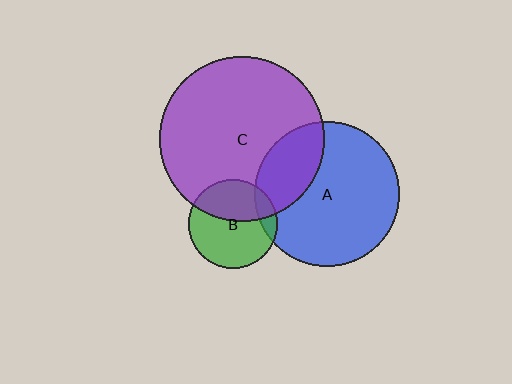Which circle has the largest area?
Circle C (purple).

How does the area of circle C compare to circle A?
Approximately 1.3 times.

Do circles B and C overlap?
Yes.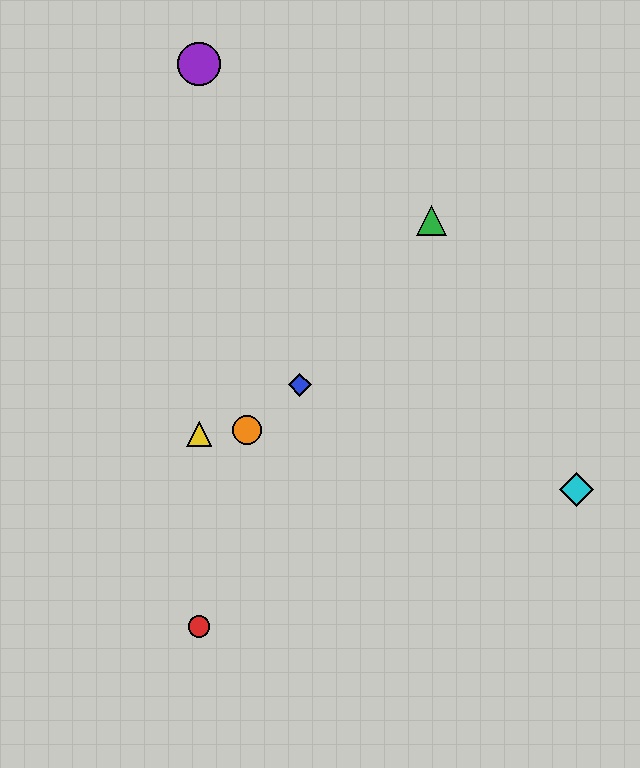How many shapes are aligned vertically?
3 shapes (the red circle, the yellow triangle, the purple circle) are aligned vertically.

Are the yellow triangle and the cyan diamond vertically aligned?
No, the yellow triangle is at x≈199 and the cyan diamond is at x≈576.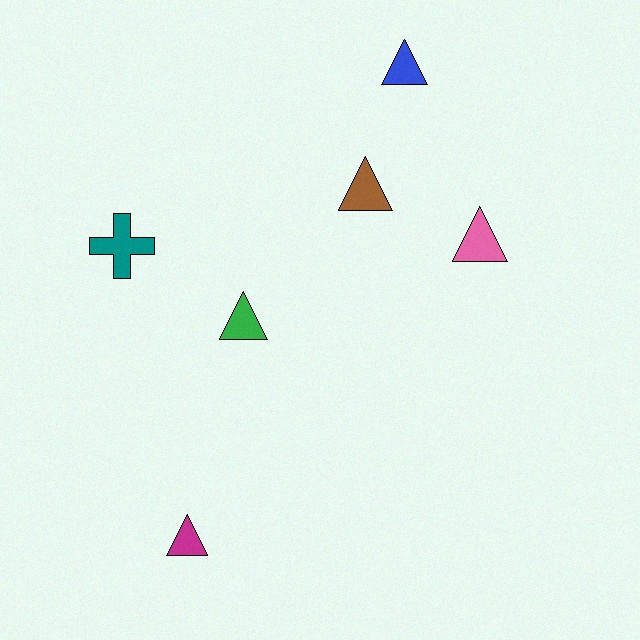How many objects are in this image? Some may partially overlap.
There are 6 objects.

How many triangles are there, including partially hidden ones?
There are 5 triangles.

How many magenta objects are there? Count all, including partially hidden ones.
There is 1 magenta object.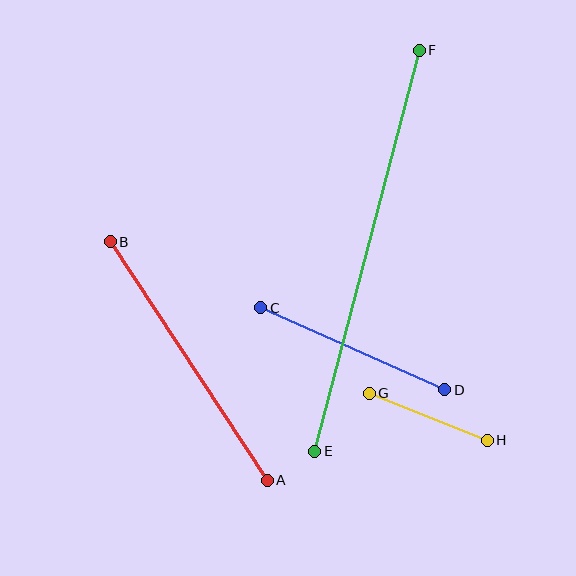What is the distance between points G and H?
The distance is approximately 127 pixels.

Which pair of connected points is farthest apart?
Points E and F are farthest apart.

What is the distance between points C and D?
The distance is approximately 201 pixels.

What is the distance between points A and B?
The distance is approximately 286 pixels.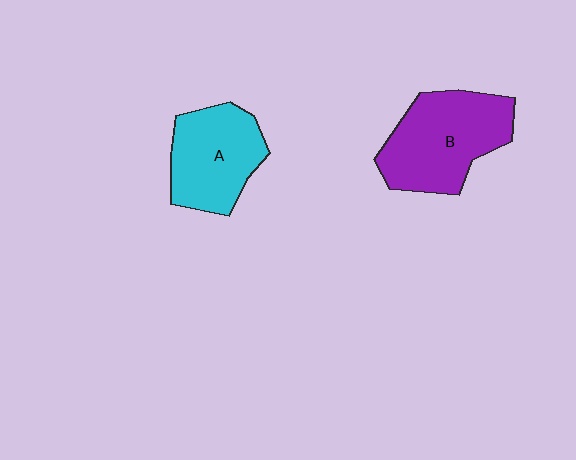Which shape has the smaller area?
Shape A (cyan).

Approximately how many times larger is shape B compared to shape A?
Approximately 1.2 times.